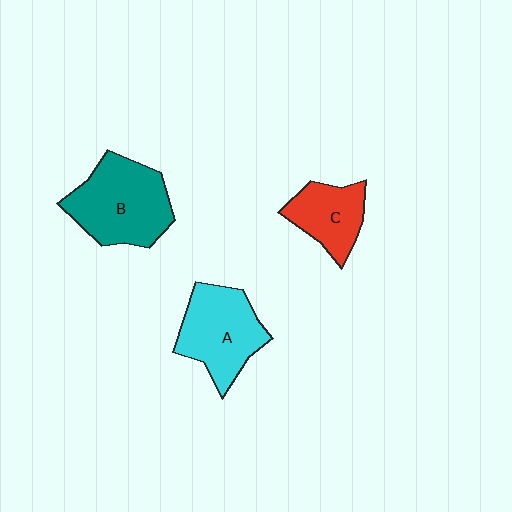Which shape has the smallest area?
Shape C (red).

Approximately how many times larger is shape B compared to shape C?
Approximately 1.6 times.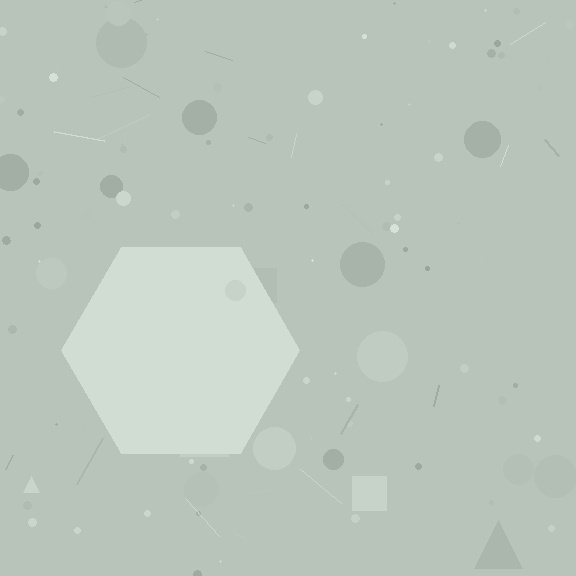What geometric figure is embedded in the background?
A hexagon is embedded in the background.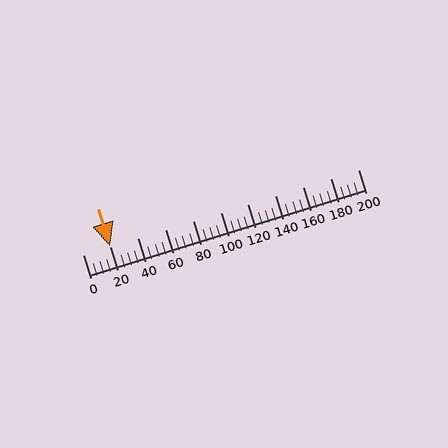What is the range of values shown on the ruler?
The ruler shows values from 0 to 200.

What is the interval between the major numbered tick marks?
The major tick marks are spaced 20 units apart.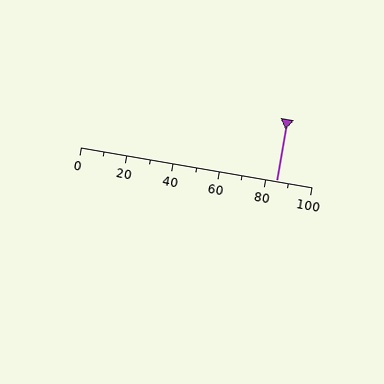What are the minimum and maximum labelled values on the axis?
The axis runs from 0 to 100.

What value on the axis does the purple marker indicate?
The marker indicates approximately 85.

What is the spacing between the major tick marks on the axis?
The major ticks are spaced 20 apart.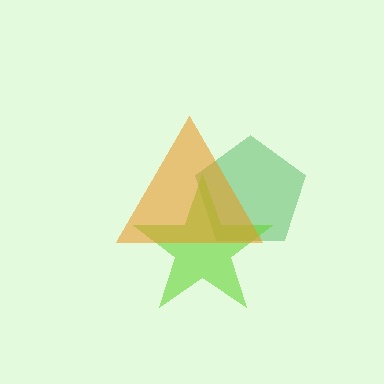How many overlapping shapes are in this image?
There are 3 overlapping shapes in the image.